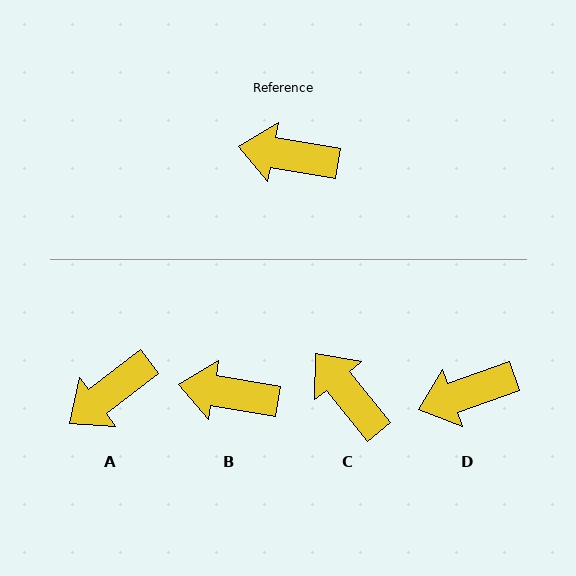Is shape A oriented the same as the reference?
No, it is off by about 47 degrees.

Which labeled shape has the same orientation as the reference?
B.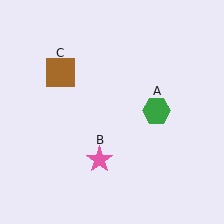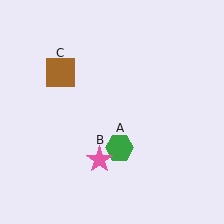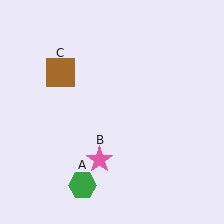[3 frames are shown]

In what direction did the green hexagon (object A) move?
The green hexagon (object A) moved down and to the left.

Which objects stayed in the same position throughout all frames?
Pink star (object B) and brown square (object C) remained stationary.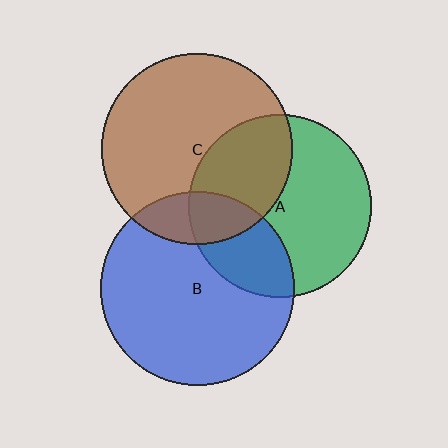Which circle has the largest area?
Circle B (blue).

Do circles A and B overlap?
Yes.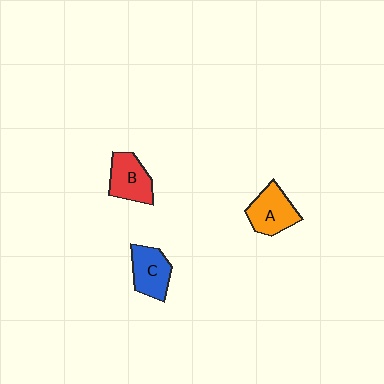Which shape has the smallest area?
Shape C (blue).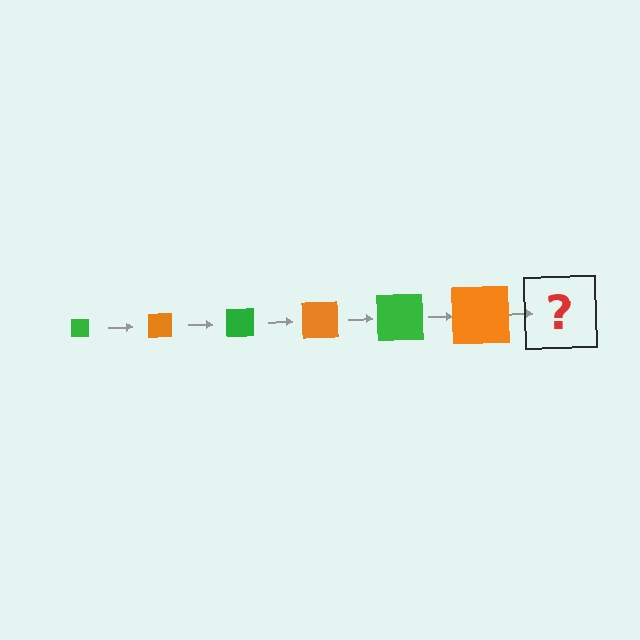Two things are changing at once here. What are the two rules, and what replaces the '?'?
The two rules are that the square grows larger each step and the color cycles through green and orange. The '?' should be a green square, larger than the previous one.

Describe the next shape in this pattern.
It should be a green square, larger than the previous one.